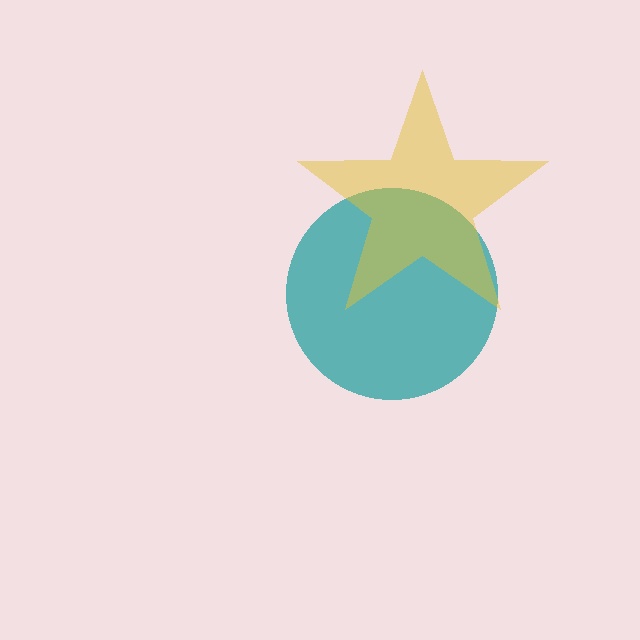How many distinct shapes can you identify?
There are 2 distinct shapes: a teal circle, a yellow star.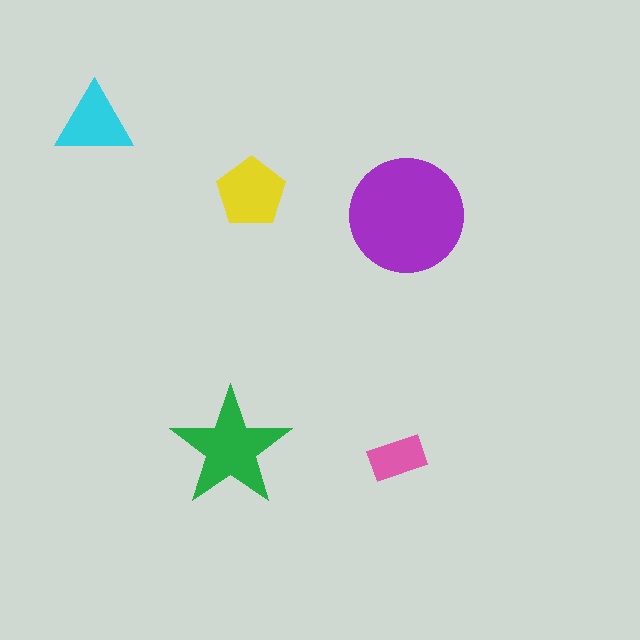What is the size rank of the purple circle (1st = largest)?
1st.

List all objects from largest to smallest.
The purple circle, the green star, the yellow pentagon, the cyan triangle, the pink rectangle.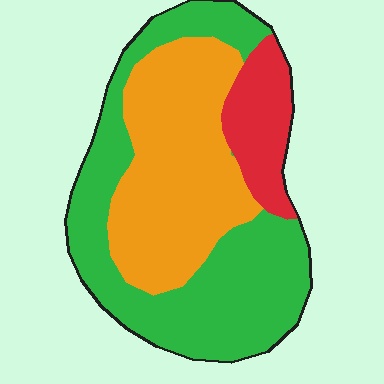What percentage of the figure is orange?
Orange takes up about two fifths (2/5) of the figure.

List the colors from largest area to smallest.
From largest to smallest: green, orange, red.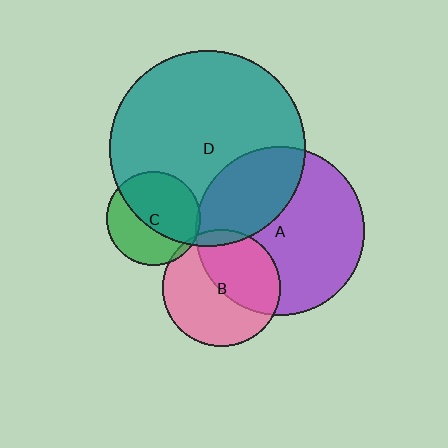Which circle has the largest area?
Circle D (teal).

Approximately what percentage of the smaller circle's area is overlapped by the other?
Approximately 45%.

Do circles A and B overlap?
Yes.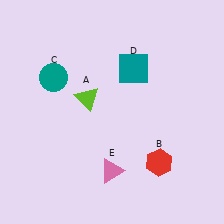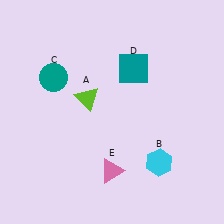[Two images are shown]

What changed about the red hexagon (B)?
In Image 1, B is red. In Image 2, it changed to cyan.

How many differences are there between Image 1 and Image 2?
There is 1 difference between the two images.